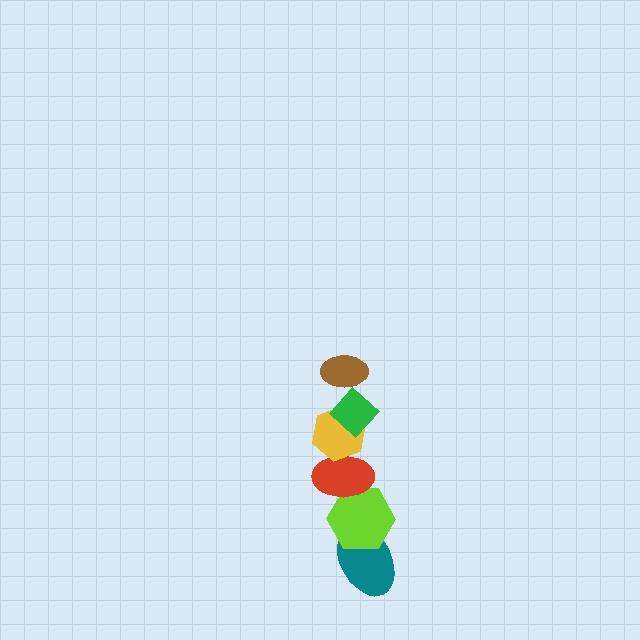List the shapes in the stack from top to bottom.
From top to bottom: the brown ellipse, the green diamond, the yellow hexagon, the red ellipse, the lime hexagon, the teal ellipse.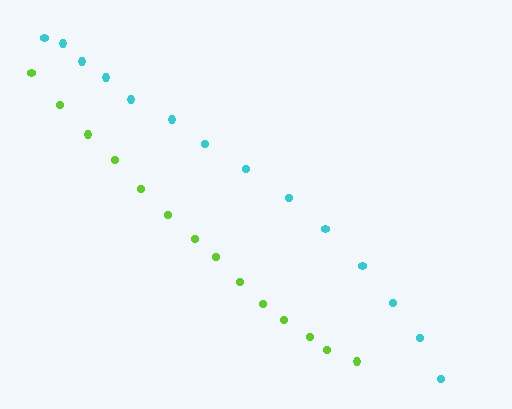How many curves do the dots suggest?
There are 2 distinct paths.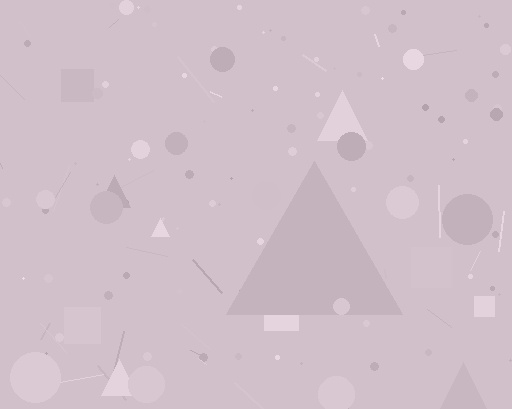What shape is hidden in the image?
A triangle is hidden in the image.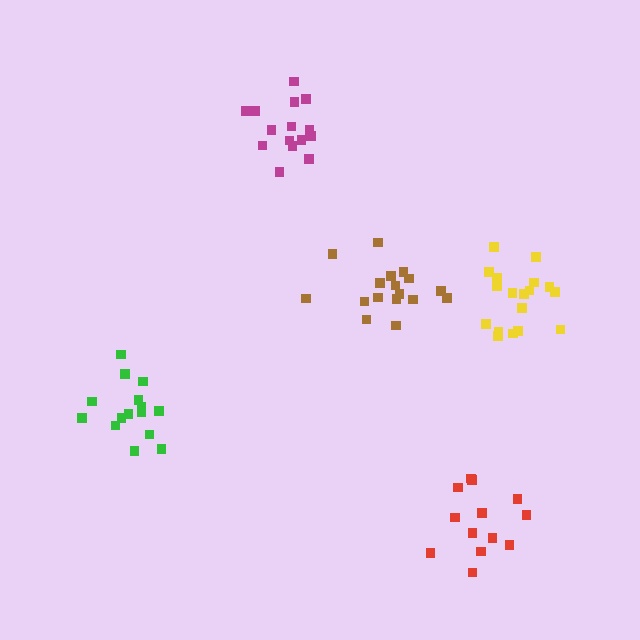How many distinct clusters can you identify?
There are 5 distinct clusters.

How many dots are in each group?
Group 1: 15 dots, Group 2: 13 dots, Group 3: 18 dots, Group 4: 17 dots, Group 5: 15 dots (78 total).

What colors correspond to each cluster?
The clusters are colored: green, red, yellow, brown, magenta.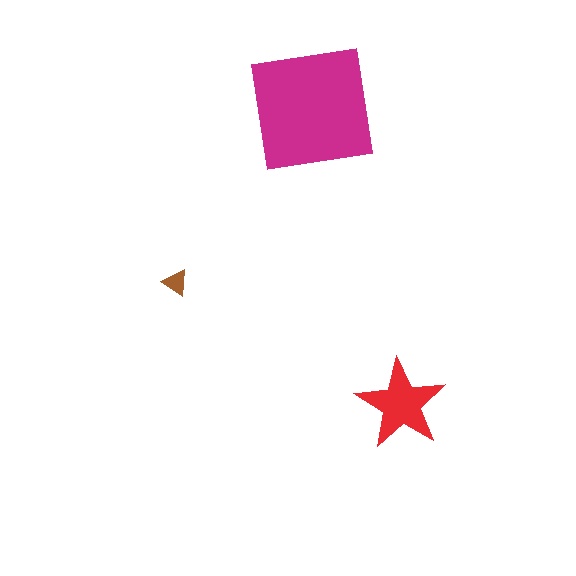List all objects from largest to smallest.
The magenta square, the red star, the brown triangle.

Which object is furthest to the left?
The brown triangle is leftmost.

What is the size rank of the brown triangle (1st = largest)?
3rd.